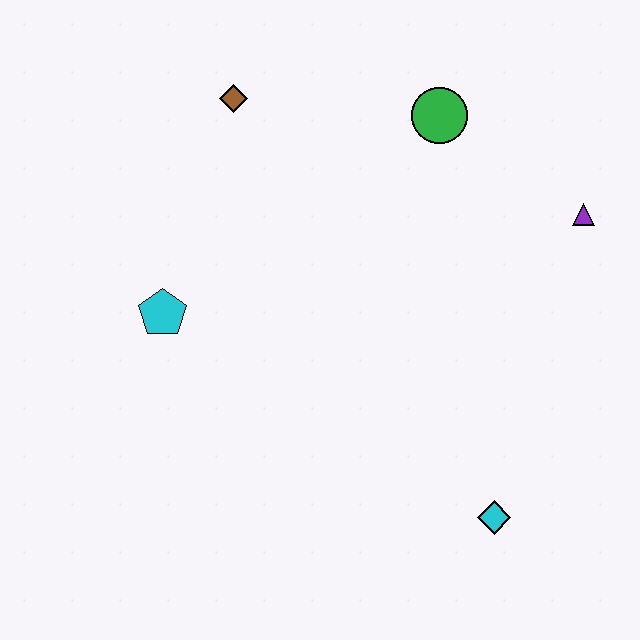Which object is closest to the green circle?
The purple triangle is closest to the green circle.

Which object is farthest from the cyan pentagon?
The purple triangle is farthest from the cyan pentagon.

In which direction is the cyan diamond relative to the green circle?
The cyan diamond is below the green circle.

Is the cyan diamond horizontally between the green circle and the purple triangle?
Yes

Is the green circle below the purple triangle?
No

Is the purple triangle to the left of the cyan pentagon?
No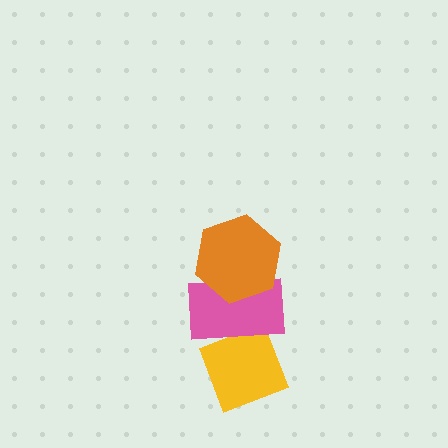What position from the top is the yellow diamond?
The yellow diamond is 3rd from the top.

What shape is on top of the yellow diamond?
The pink rectangle is on top of the yellow diamond.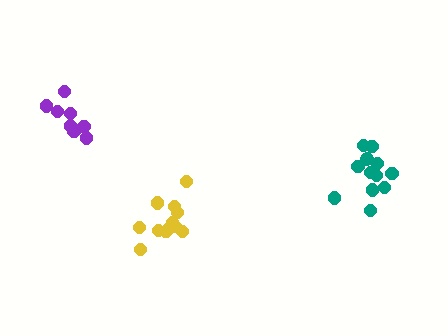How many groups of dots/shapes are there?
There are 3 groups.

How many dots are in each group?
Group 1: 12 dots, Group 2: 12 dots, Group 3: 8 dots (32 total).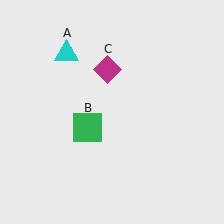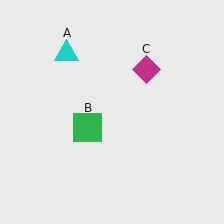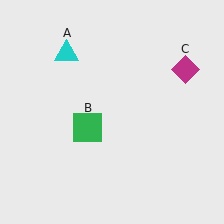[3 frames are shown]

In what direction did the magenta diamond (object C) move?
The magenta diamond (object C) moved right.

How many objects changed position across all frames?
1 object changed position: magenta diamond (object C).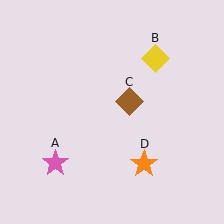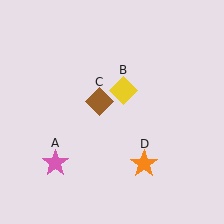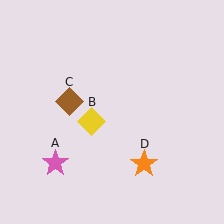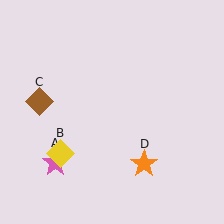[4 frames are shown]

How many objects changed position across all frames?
2 objects changed position: yellow diamond (object B), brown diamond (object C).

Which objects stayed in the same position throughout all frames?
Pink star (object A) and orange star (object D) remained stationary.